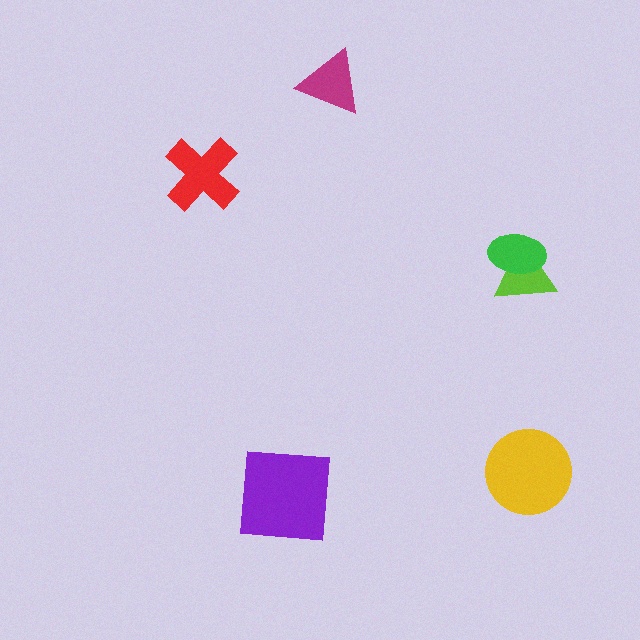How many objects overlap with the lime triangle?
1 object overlaps with the lime triangle.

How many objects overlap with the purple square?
0 objects overlap with the purple square.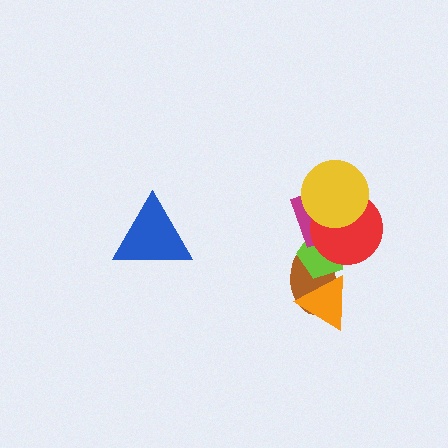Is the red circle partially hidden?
Yes, it is partially covered by another shape.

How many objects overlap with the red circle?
4 objects overlap with the red circle.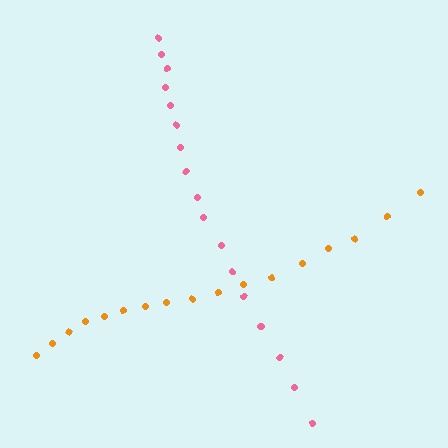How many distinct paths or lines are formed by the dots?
There are 2 distinct paths.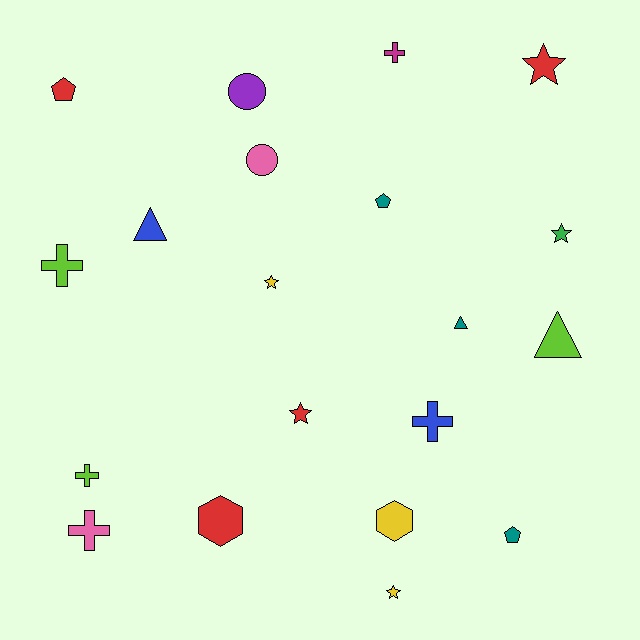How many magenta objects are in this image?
There is 1 magenta object.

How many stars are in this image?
There are 5 stars.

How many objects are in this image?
There are 20 objects.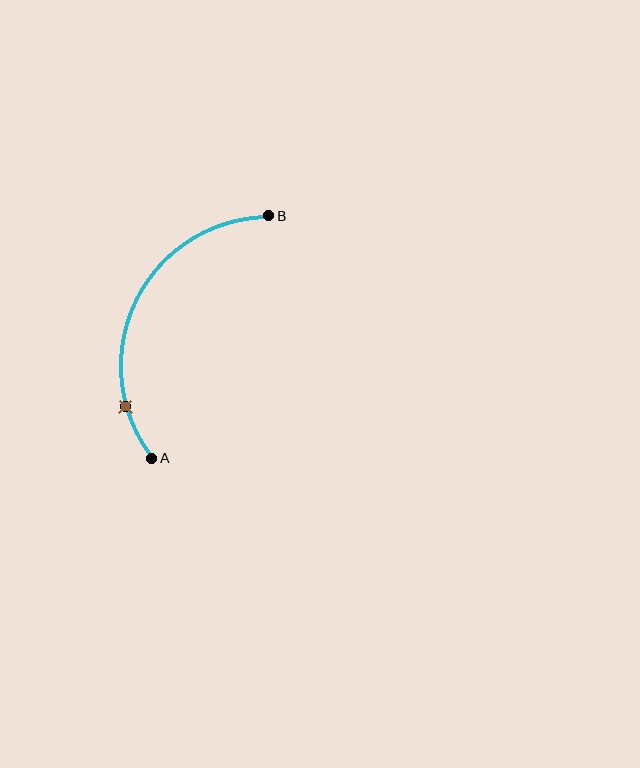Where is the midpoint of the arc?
The arc midpoint is the point on the curve farthest from the straight line joining A and B. It sits to the left of that line.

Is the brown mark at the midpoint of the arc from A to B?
No. The brown mark lies on the arc but is closer to endpoint A. The arc midpoint would be at the point on the curve equidistant along the arc from both A and B.